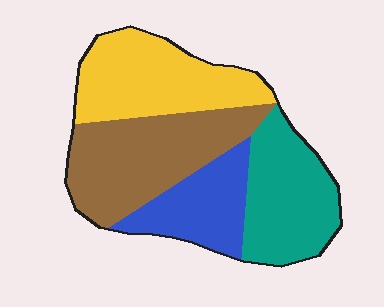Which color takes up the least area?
Blue, at roughly 20%.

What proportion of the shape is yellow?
Yellow covers roughly 25% of the shape.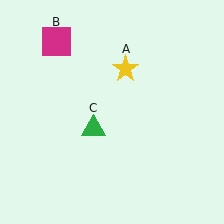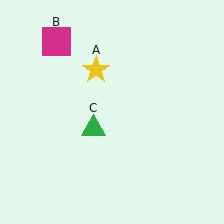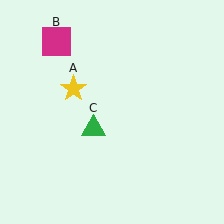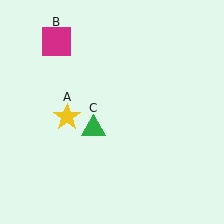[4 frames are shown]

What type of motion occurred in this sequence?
The yellow star (object A) rotated counterclockwise around the center of the scene.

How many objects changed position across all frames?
1 object changed position: yellow star (object A).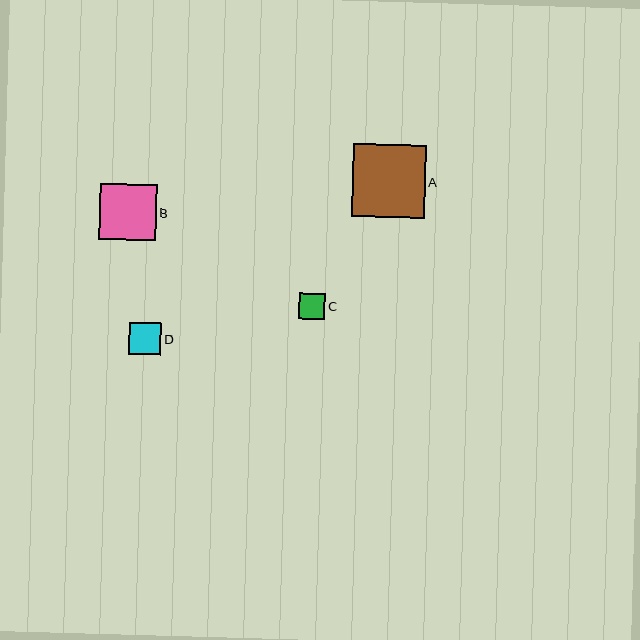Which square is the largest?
Square A is the largest with a size of approximately 73 pixels.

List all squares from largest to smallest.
From largest to smallest: A, B, D, C.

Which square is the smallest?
Square C is the smallest with a size of approximately 26 pixels.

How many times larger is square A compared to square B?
Square A is approximately 1.3 times the size of square B.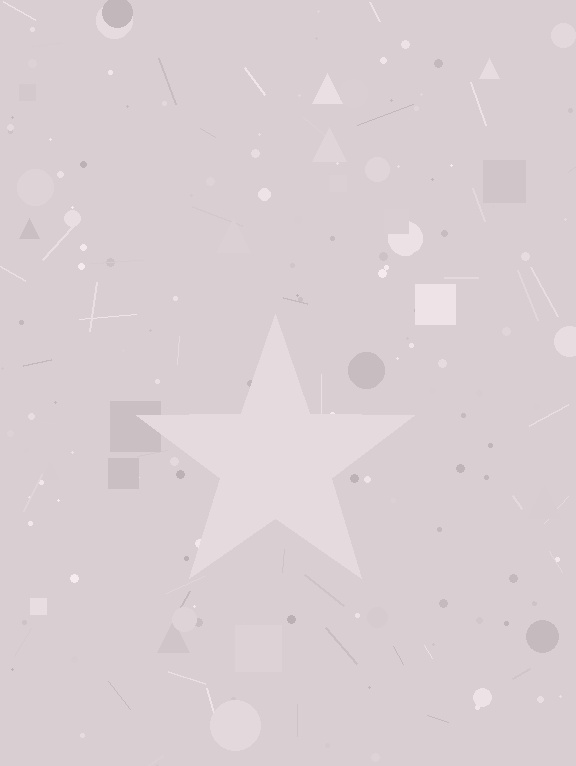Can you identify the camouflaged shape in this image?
The camouflaged shape is a star.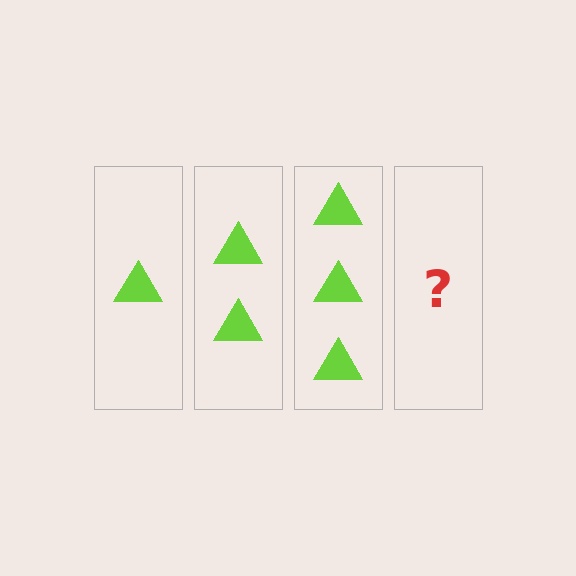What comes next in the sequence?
The next element should be 4 triangles.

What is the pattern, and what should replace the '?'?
The pattern is that each step adds one more triangle. The '?' should be 4 triangles.